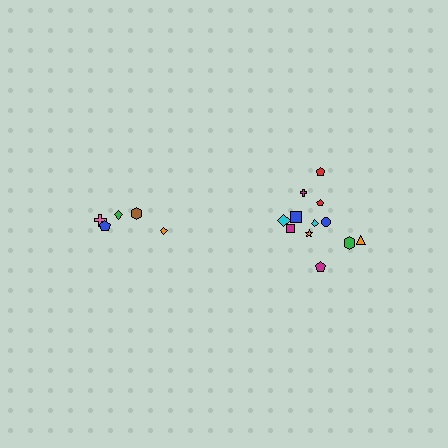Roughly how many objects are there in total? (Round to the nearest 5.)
Roughly 15 objects in total.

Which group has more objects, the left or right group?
The right group.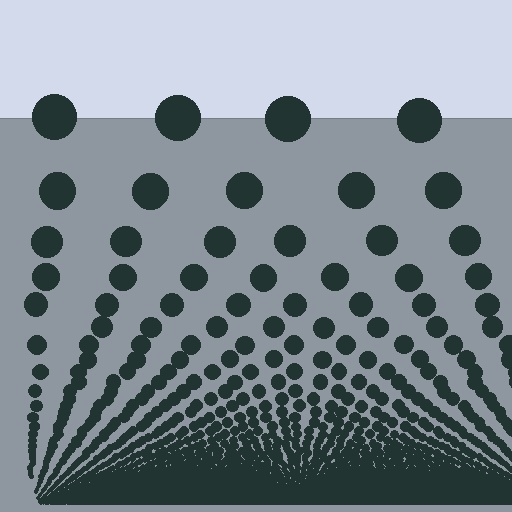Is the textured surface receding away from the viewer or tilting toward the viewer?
The surface appears to tilt toward the viewer. Texture elements get larger and sparser toward the top.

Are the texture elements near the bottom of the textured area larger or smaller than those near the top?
Smaller. The gradient is inverted — elements near the bottom are smaller and denser.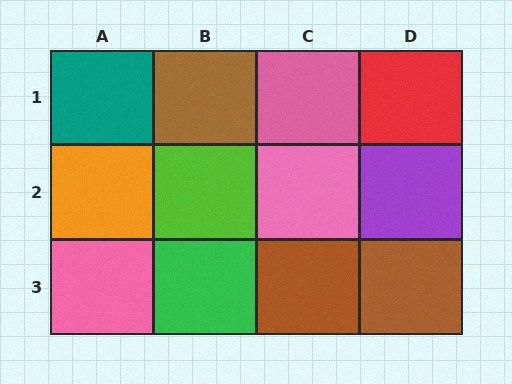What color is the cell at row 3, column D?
Brown.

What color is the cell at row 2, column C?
Pink.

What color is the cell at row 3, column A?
Pink.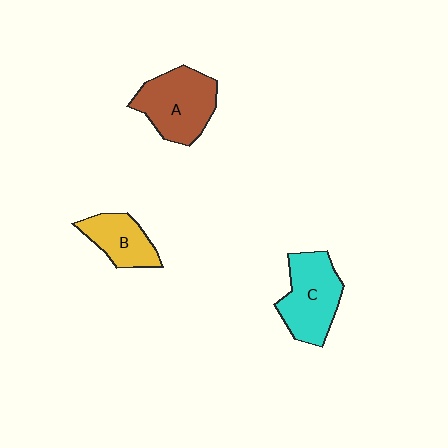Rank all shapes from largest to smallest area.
From largest to smallest: A (brown), C (cyan), B (yellow).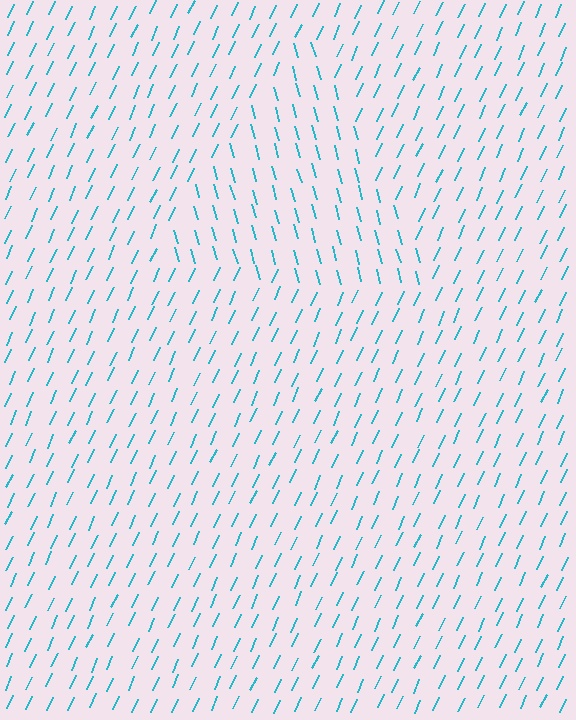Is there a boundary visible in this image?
Yes, there is a texture boundary formed by a change in line orientation.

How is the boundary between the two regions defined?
The boundary is defined purely by a change in line orientation (approximately 40 degrees difference). All lines are the same color and thickness.